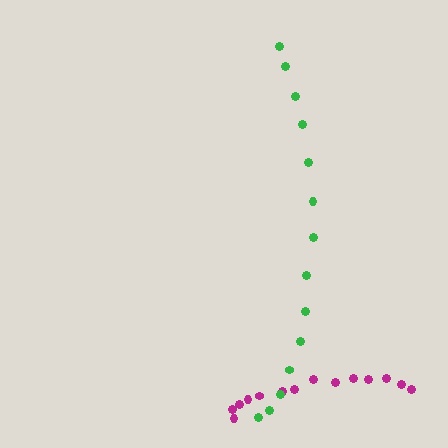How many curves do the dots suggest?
There are 2 distinct paths.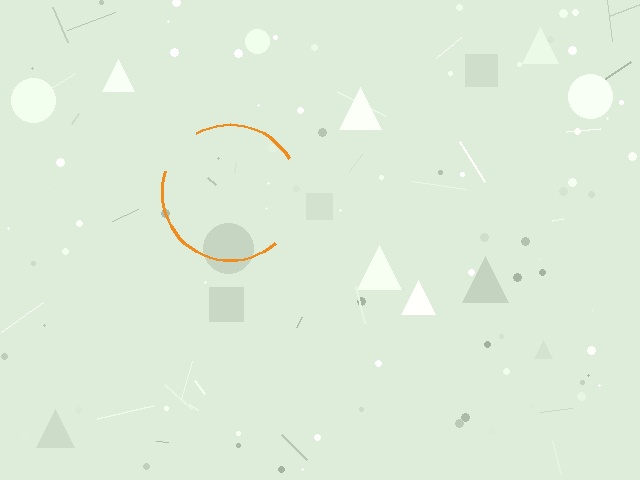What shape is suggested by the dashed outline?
The dashed outline suggests a circle.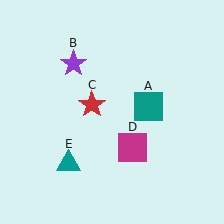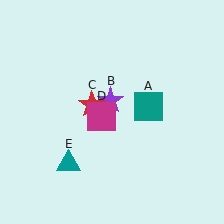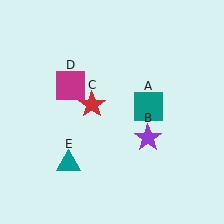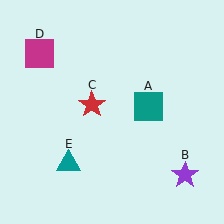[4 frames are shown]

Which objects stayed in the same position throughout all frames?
Teal square (object A) and red star (object C) and teal triangle (object E) remained stationary.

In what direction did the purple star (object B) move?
The purple star (object B) moved down and to the right.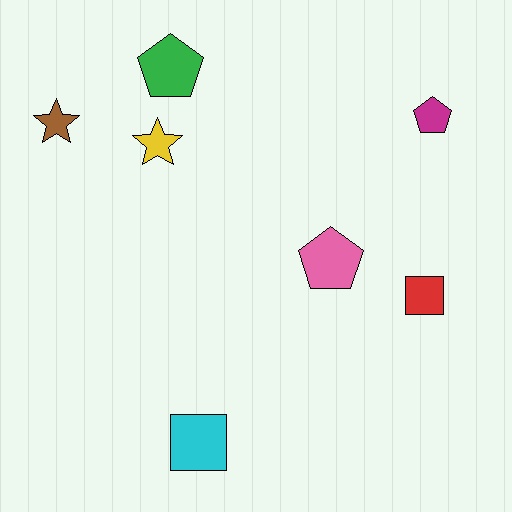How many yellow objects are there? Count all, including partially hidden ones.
There is 1 yellow object.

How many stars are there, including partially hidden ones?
There are 2 stars.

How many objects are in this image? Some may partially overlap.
There are 7 objects.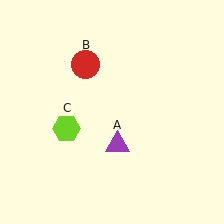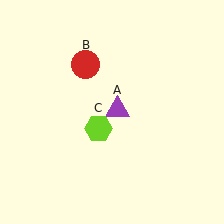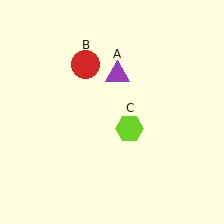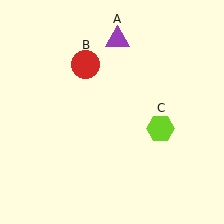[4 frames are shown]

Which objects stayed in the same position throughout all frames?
Red circle (object B) remained stationary.